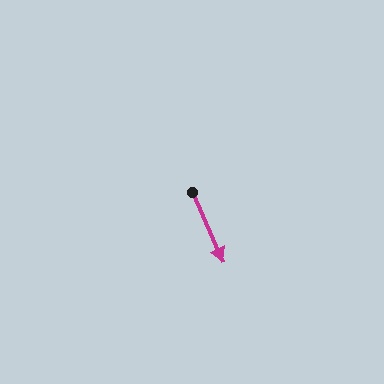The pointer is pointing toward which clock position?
Roughly 5 o'clock.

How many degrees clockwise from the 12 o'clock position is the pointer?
Approximately 156 degrees.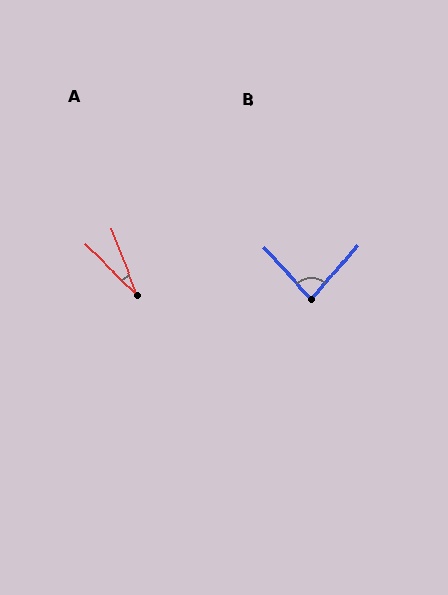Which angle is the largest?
B, at approximately 83 degrees.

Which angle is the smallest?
A, at approximately 25 degrees.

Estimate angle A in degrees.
Approximately 25 degrees.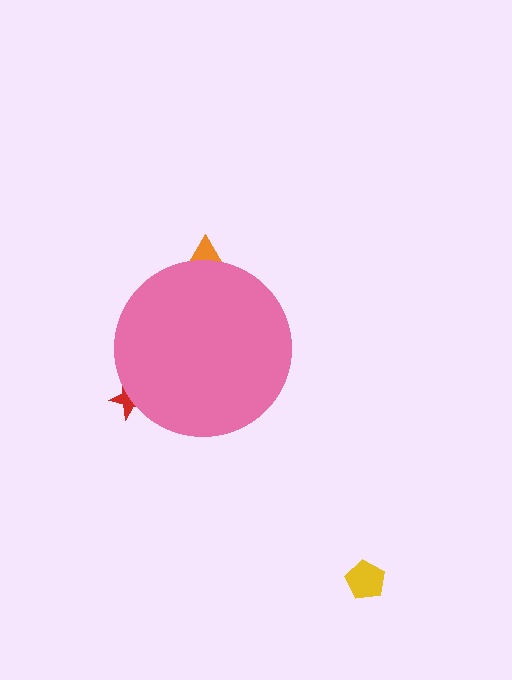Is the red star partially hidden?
Yes, the red star is partially hidden behind the pink circle.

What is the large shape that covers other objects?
A pink circle.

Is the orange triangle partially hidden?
Yes, the orange triangle is partially hidden behind the pink circle.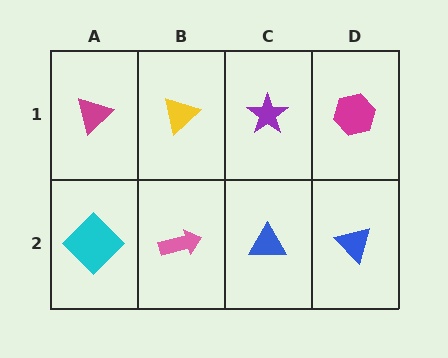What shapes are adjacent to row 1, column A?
A cyan diamond (row 2, column A), a yellow triangle (row 1, column B).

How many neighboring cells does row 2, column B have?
3.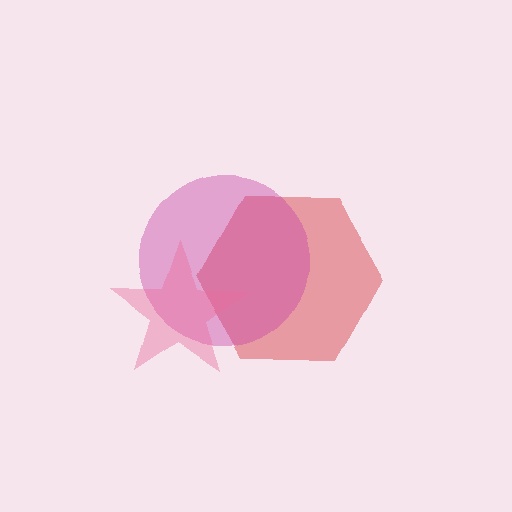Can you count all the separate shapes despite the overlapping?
Yes, there are 3 separate shapes.